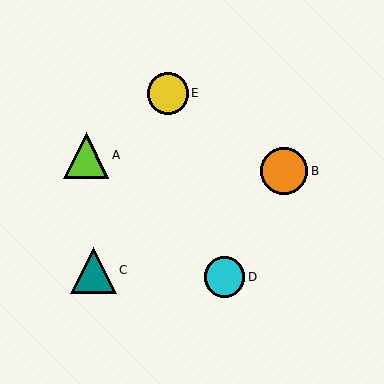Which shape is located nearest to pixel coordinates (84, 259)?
The teal triangle (labeled C) at (93, 270) is nearest to that location.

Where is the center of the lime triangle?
The center of the lime triangle is at (86, 155).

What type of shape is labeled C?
Shape C is a teal triangle.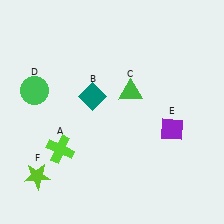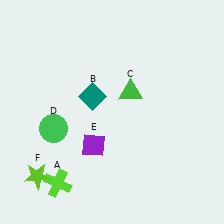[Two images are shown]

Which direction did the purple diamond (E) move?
The purple diamond (E) moved left.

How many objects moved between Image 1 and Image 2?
3 objects moved between the two images.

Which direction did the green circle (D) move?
The green circle (D) moved down.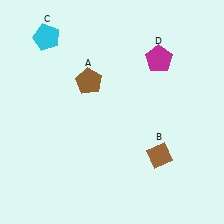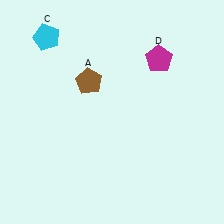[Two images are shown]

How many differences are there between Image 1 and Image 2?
There is 1 difference between the two images.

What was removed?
The brown diamond (B) was removed in Image 2.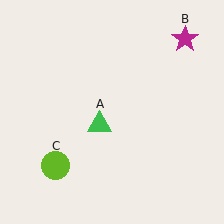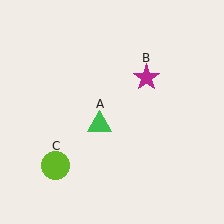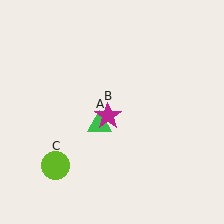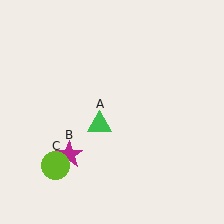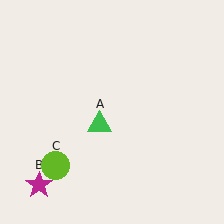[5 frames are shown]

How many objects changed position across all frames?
1 object changed position: magenta star (object B).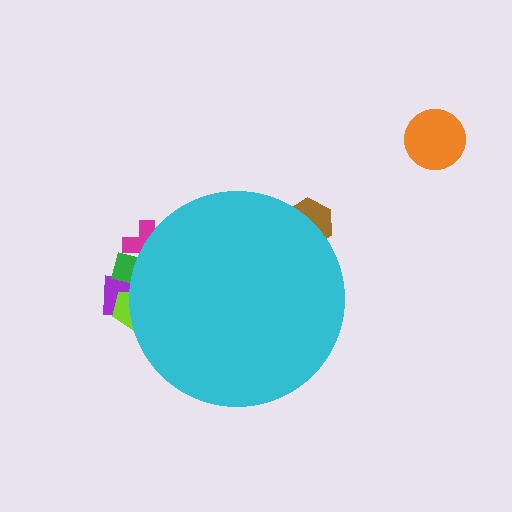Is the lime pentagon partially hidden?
Yes, the lime pentagon is partially hidden behind the cyan circle.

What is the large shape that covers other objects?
A cyan circle.